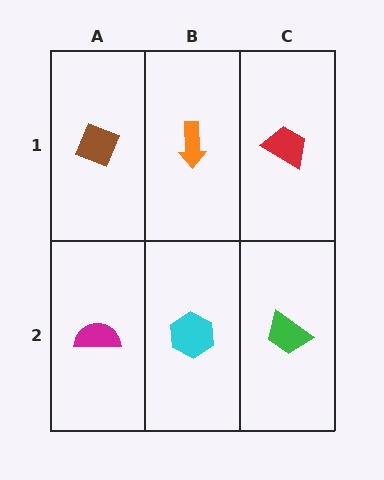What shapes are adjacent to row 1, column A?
A magenta semicircle (row 2, column A), an orange arrow (row 1, column B).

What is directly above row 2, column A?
A brown diamond.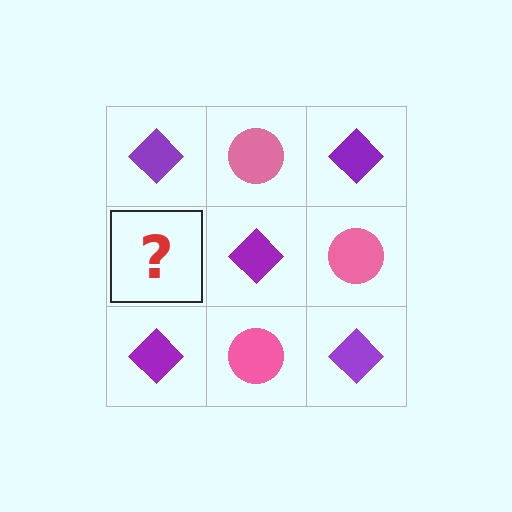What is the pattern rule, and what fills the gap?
The rule is that it alternates purple diamond and pink circle in a checkerboard pattern. The gap should be filled with a pink circle.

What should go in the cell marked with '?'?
The missing cell should contain a pink circle.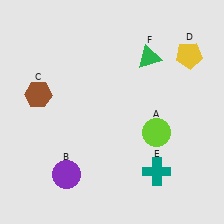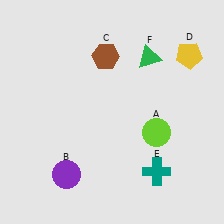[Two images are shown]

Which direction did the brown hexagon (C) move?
The brown hexagon (C) moved right.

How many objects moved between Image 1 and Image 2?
1 object moved between the two images.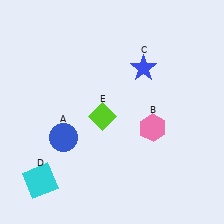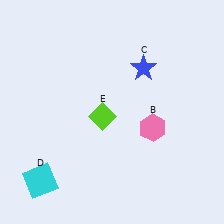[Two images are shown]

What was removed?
The blue circle (A) was removed in Image 2.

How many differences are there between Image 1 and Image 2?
There is 1 difference between the two images.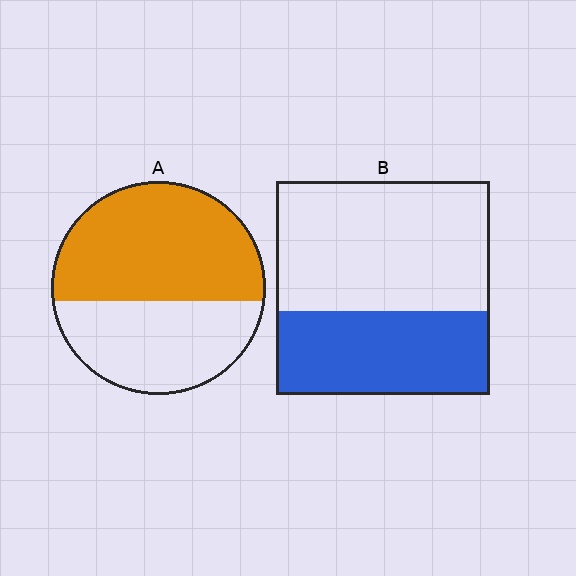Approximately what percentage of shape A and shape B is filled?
A is approximately 60% and B is approximately 40%.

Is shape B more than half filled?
No.